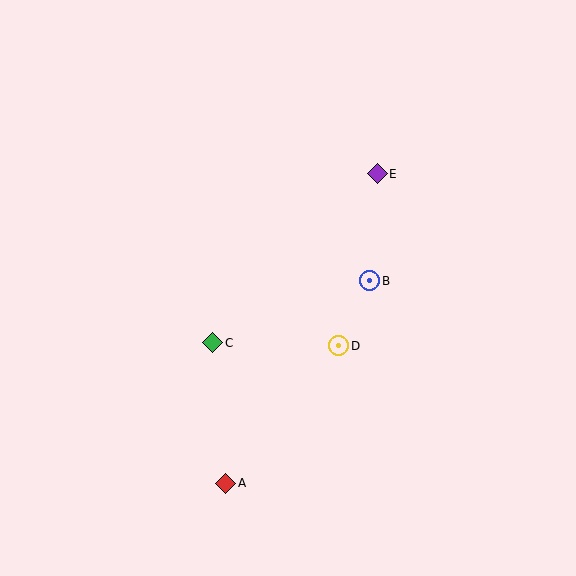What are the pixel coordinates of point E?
Point E is at (377, 174).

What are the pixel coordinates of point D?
Point D is at (338, 346).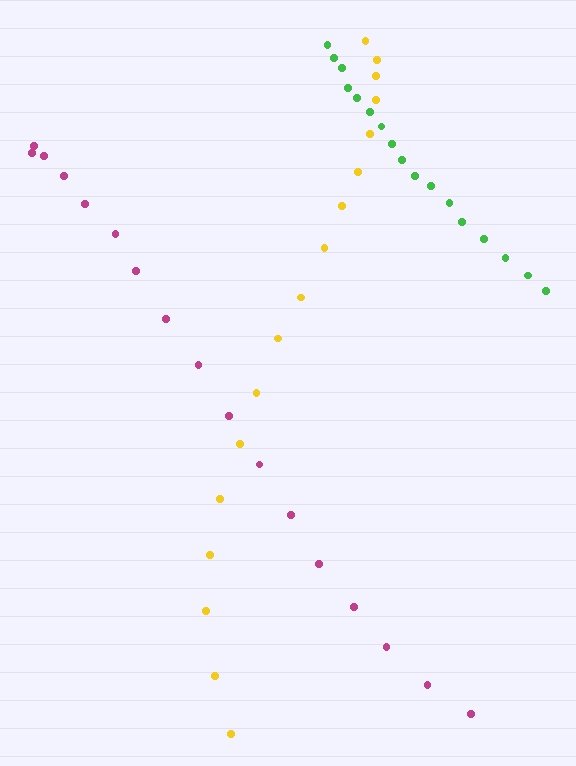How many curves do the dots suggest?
There are 3 distinct paths.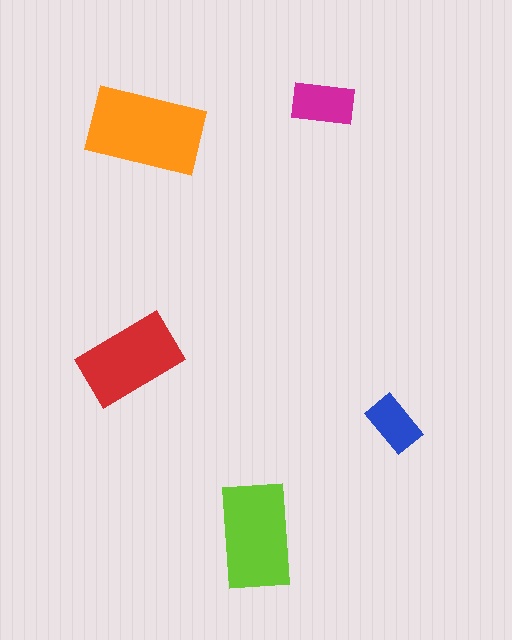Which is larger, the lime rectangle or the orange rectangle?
The orange one.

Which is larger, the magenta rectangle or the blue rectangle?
The magenta one.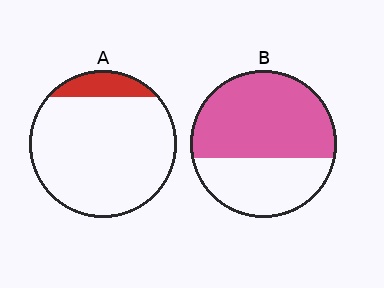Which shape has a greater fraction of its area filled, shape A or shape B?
Shape B.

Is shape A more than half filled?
No.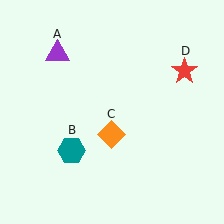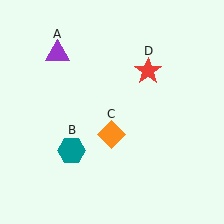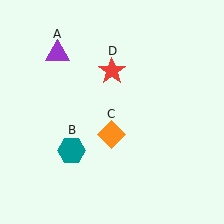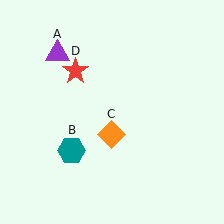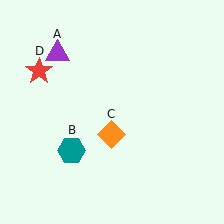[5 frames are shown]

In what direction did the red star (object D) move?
The red star (object D) moved left.